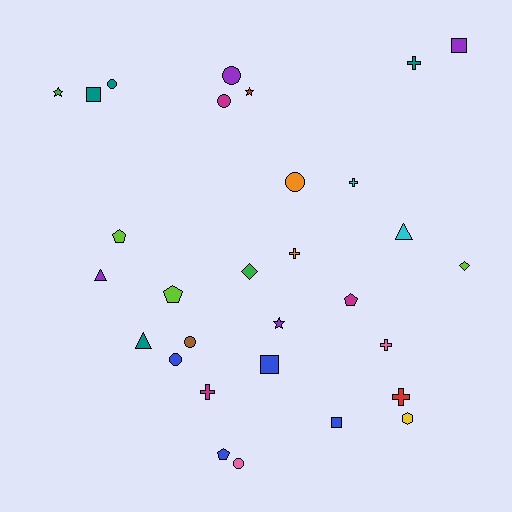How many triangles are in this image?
There are 3 triangles.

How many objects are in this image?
There are 30 objects.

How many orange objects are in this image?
There are 2 orange objects.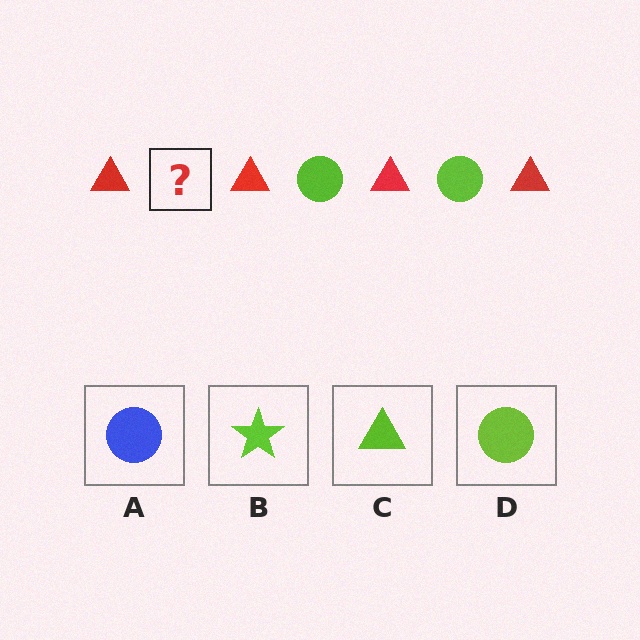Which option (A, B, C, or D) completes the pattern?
D.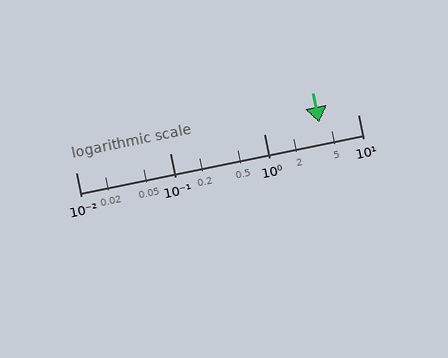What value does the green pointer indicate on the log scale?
The pointer indicates approximately 3.9.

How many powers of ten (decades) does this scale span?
The scale spans 3 decades, from 0.01 to 10.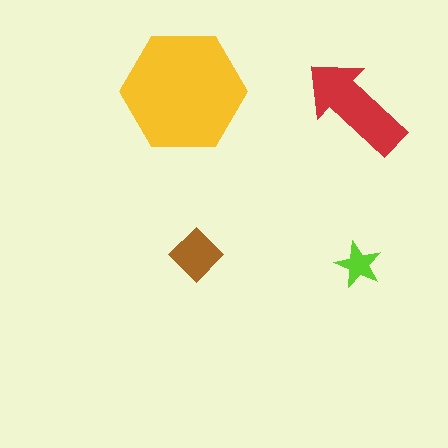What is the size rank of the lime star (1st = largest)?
4th.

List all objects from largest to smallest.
The yellow hexagon, the red arrow, the brown diamond, the lime star.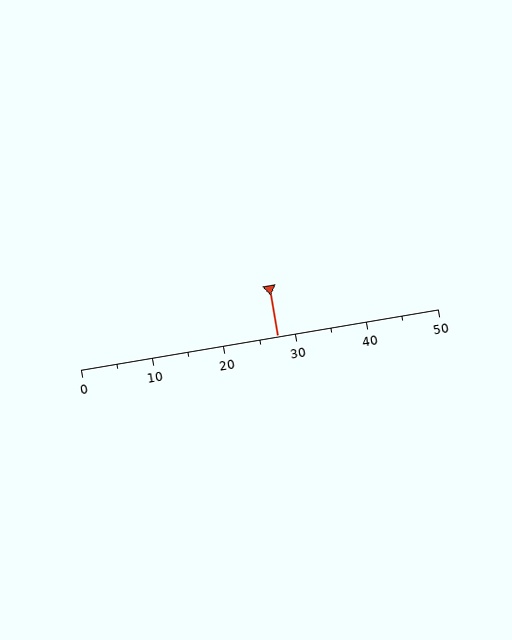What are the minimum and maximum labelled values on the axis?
The axis runs from 0 to 50.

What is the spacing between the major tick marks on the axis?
The major ticks are spaced 10 apart.